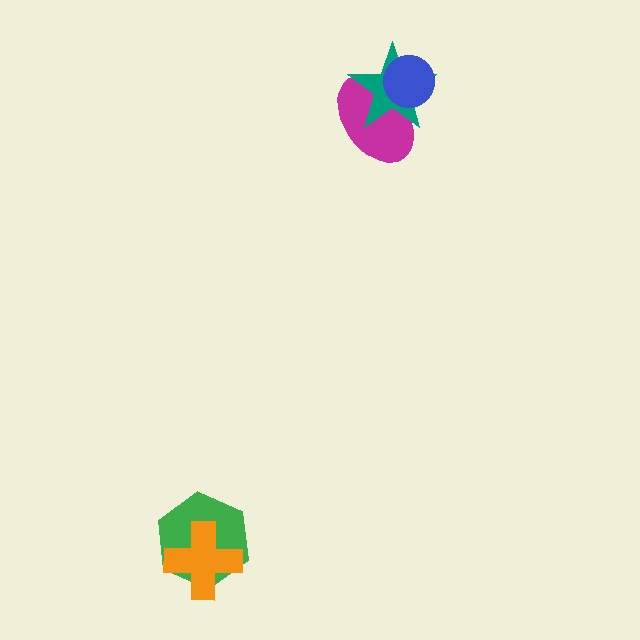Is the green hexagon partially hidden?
Yes, it is partially covered by another shape.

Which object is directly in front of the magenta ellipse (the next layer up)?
The teal star is directly in front of the magenta ellipse.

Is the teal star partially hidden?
Yes, it is partially covered by another shape.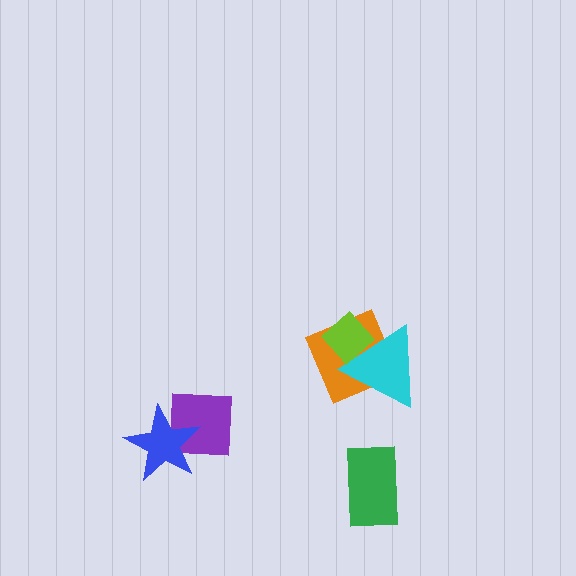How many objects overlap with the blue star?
1 object overlaps with the blue star.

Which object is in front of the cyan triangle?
The lime diamond is in front of the cyan triangle.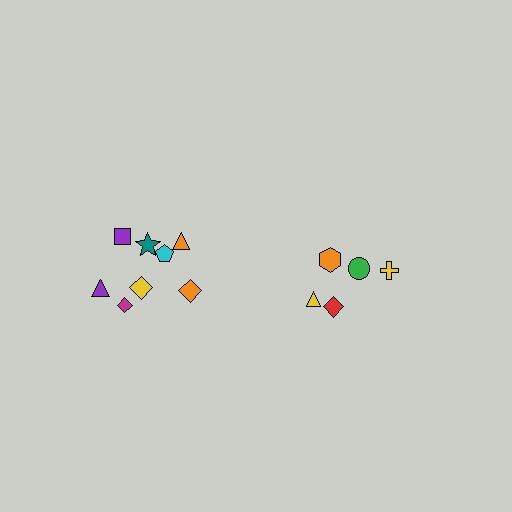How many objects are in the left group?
There are 8 objects.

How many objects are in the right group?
There are 5 objects.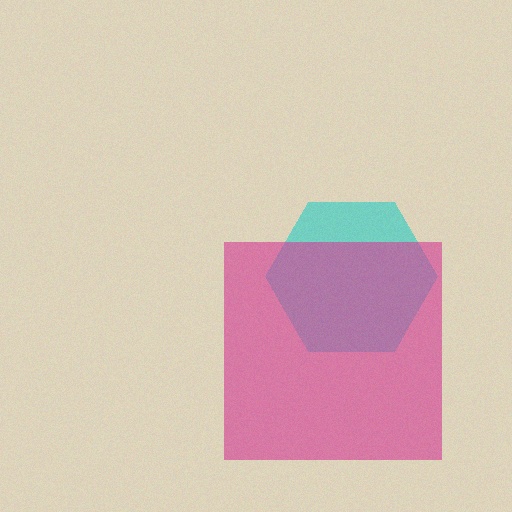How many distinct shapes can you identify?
There are 2 distinct shapes: a cyan hexagon, a magenta square.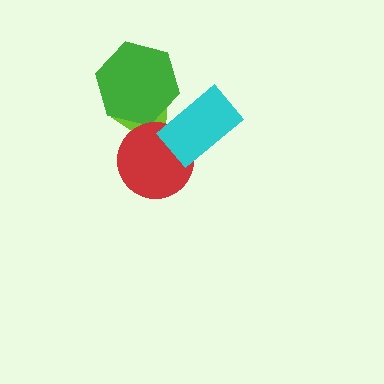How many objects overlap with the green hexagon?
1 object overlaps with the green hexagon.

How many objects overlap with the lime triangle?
3 objects overlap with the lime triangle.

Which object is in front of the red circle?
The cyan rectangle is in front of the red circle.